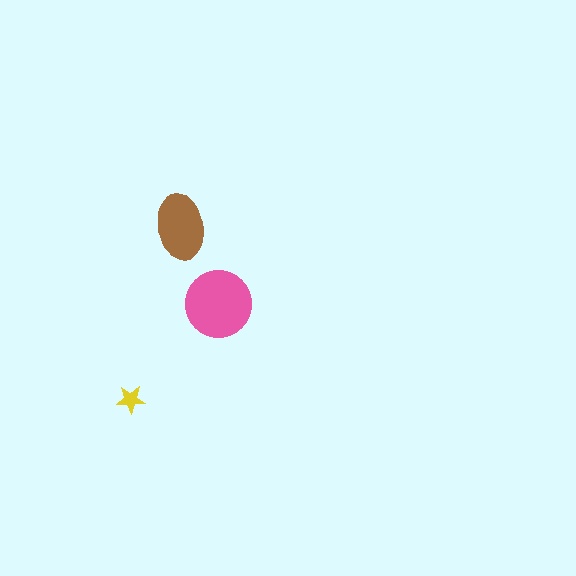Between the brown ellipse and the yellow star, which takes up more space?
The brown ellipse.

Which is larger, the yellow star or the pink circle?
The pink circle.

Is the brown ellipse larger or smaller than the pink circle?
Smaller.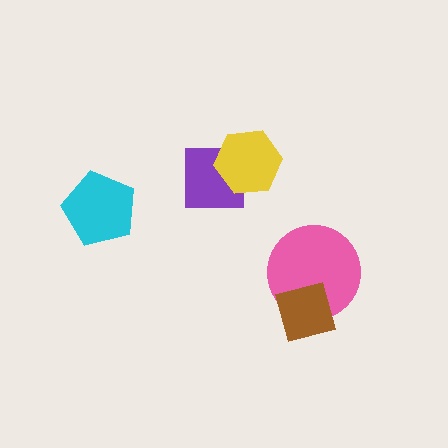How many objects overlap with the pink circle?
1 object overlaps with the pink circle.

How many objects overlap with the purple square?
1 object overlaps with the purple square.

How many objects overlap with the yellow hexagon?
1 object overlaps with the yellow hexagon.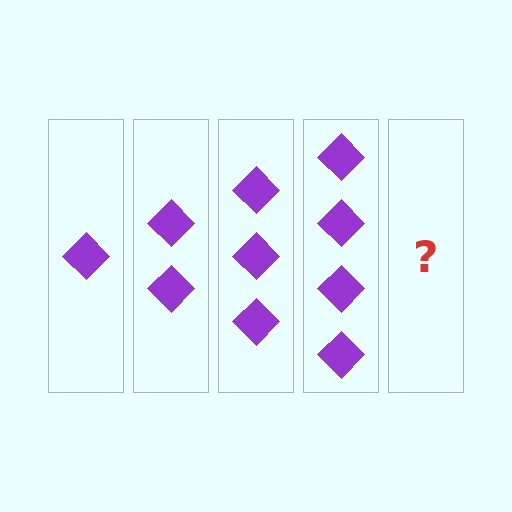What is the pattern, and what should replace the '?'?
The pattern is that each step adds one more diamond. The '?' should be 5 diamonds.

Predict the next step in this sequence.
The next step is 5 diamonds.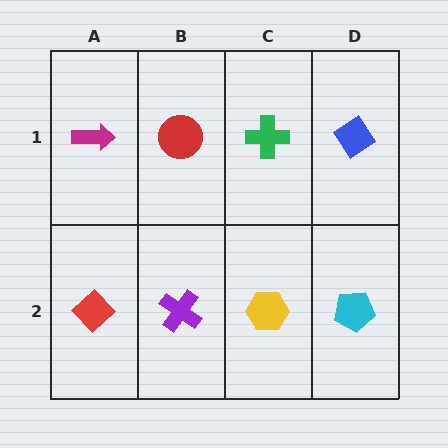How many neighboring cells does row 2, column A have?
2.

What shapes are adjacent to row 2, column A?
A magenta arrow (row 1, column A), a purple cross (row 2, column B).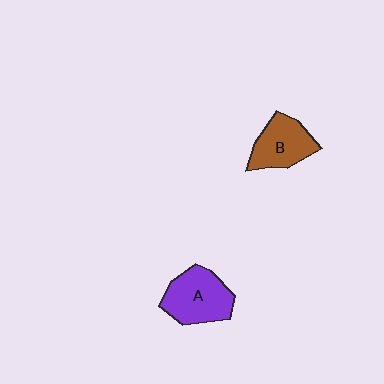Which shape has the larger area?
Shape A (purple).